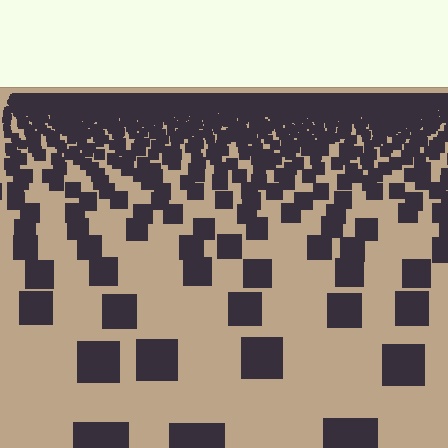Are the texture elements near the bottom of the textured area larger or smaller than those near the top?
Larger. Near the bottom, elements are closer to the viewer and appear at a bigger on-screen size.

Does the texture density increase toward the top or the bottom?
Density increases toward the top.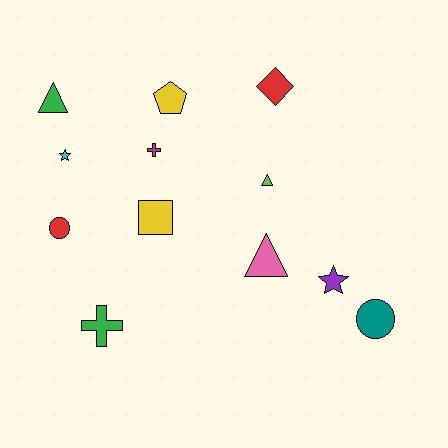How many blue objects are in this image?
There are no blue objects.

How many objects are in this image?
There are 12 objects.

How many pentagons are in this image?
There is 1 pentagon.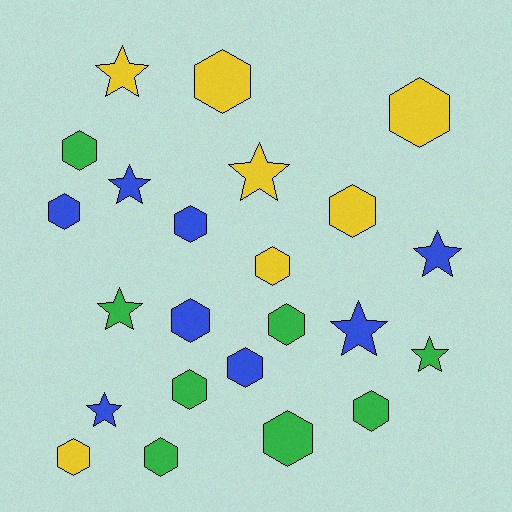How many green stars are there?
There are 2 green stars.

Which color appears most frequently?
Green, with 8 objects.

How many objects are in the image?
There are 23 objects.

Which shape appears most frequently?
Hexagon, with 15 objects.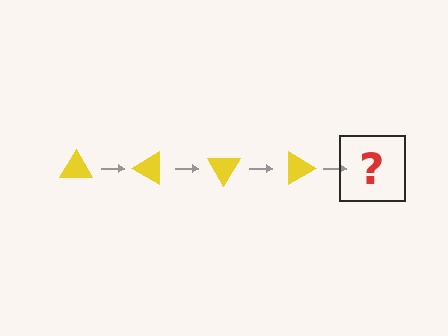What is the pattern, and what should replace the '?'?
The pattern is that the triangle rotates 30 degrees each step. The '?' should be a yellow triangle rotated 120 degrees.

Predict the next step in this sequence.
The next step is a yellow triangle rotated 120 degrees.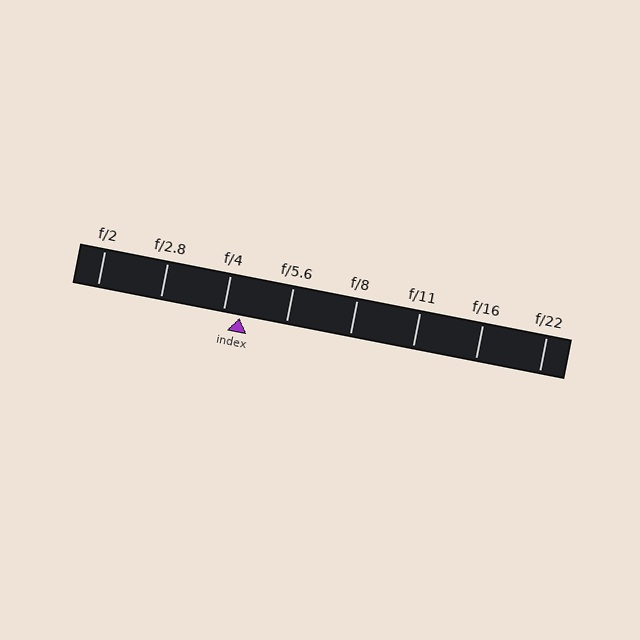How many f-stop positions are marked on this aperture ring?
There are 8 f-stop positions marked.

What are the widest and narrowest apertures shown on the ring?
The widest aperture shown is f/2 and the narrowest is f/22.